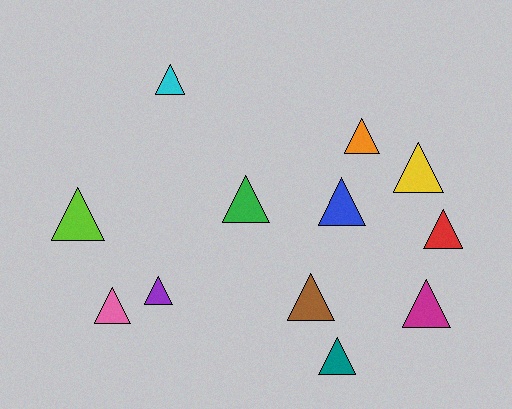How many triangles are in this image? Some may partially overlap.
There are 12 triangles.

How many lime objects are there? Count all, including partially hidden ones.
There is 1 lime object.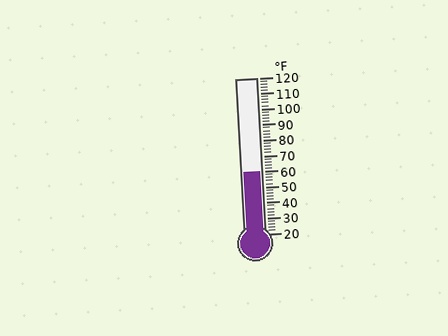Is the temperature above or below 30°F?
The temperature is above 30°F.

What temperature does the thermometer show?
The thermometer shows approximately 60°F.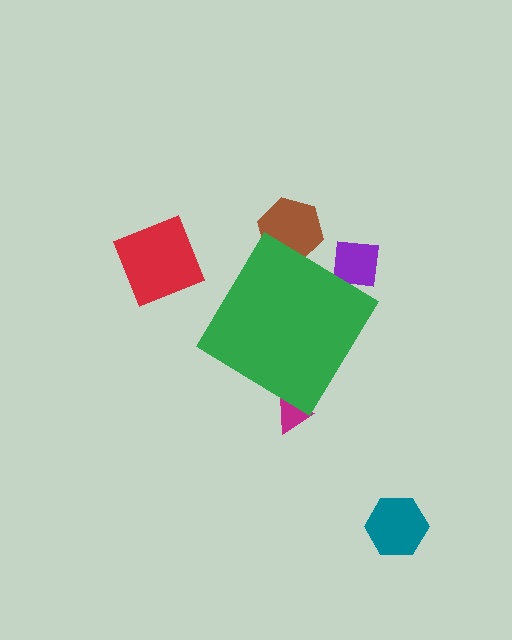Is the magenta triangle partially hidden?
Yes, the magenta triangle is partially hidden behind the green diamond.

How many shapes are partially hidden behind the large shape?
3 shapes are partially hidden.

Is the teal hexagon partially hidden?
No, the teal hexagon is fully visible.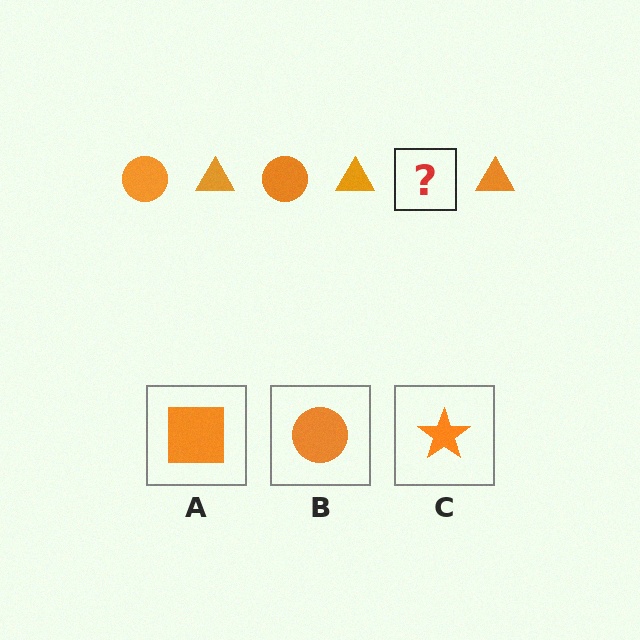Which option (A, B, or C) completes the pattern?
B.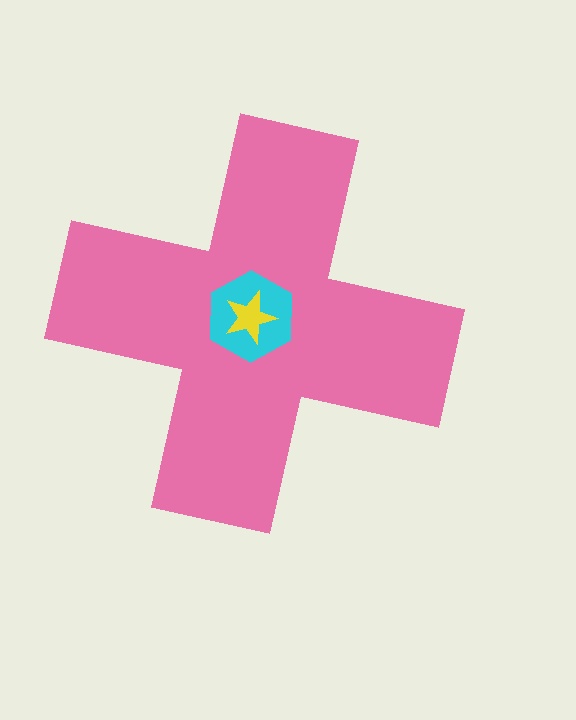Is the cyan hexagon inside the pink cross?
Yes.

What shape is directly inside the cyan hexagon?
The yellow star.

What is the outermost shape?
The pink cross.